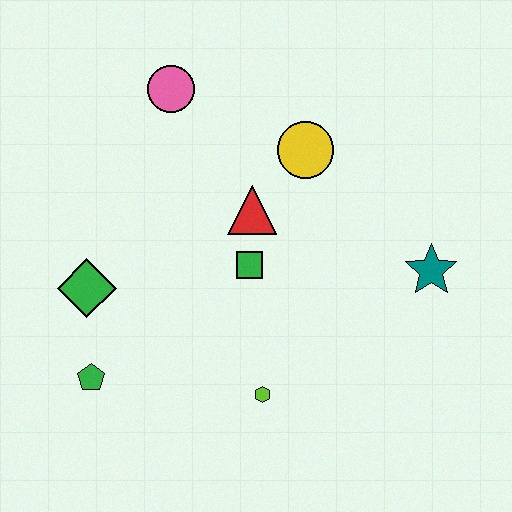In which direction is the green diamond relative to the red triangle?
The green diamond is to the left of the red triangle.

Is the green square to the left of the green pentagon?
No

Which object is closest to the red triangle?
The green square is closest to the red triangle.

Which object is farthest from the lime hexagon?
The pink circle is farthest from the lime hexagon.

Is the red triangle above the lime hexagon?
Yes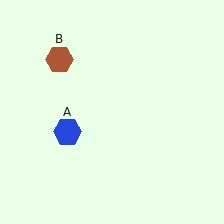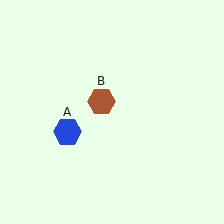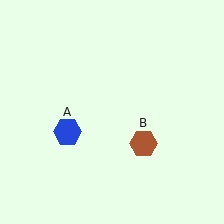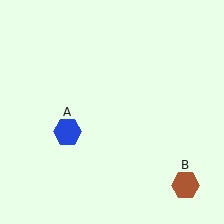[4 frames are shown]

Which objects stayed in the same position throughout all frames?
Blue hexagon (object A) remained stationary.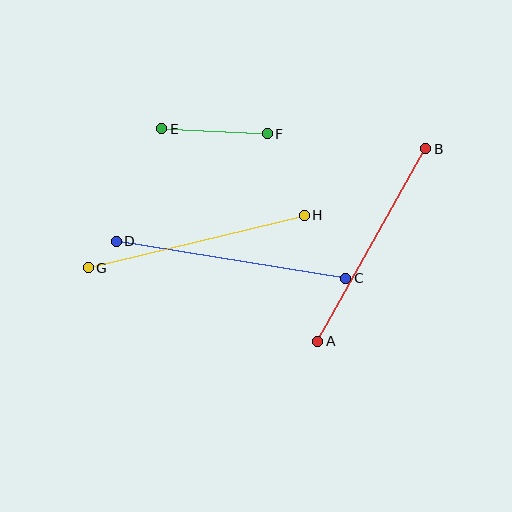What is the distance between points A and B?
The distance is approximately 221 pixels.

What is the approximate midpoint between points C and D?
The midpoint is at approximately (231, 260) pixels.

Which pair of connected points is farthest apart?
Points C and D are farthest apart.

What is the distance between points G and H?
The distance is approximately 222 pixels.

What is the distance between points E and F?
The distance is approximately 106 pixels.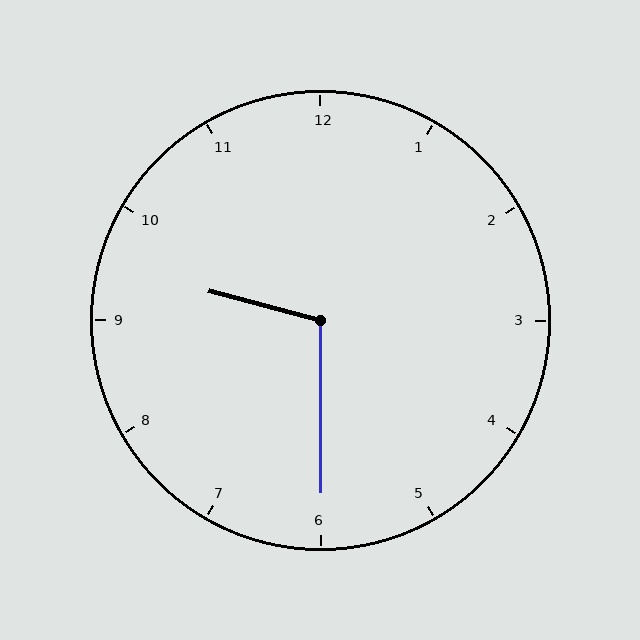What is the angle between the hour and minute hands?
Approximately 105 degrees.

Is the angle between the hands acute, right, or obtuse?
It is obtuse.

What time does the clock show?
9:30.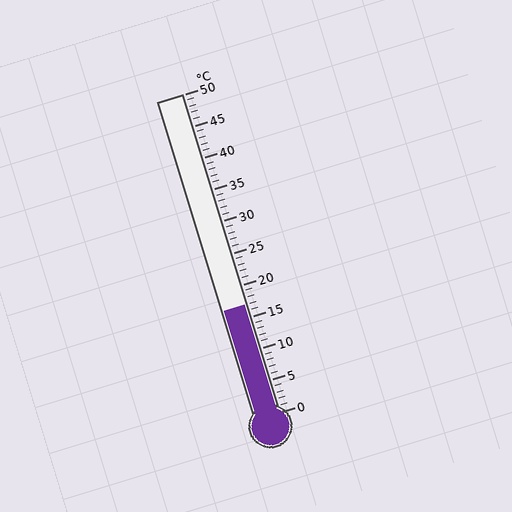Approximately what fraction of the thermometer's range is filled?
The thermometer is filled to approximately 35% of its range.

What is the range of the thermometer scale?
The thermometer scale ranges from 0°C to 50°C.